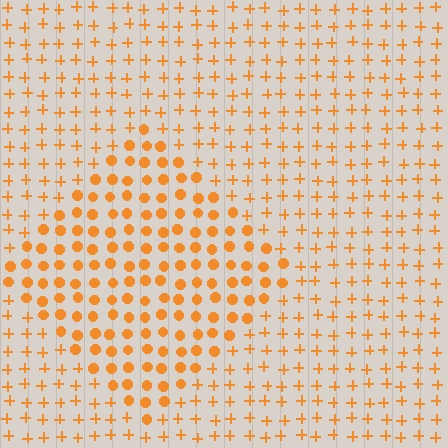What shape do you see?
I see a diamond.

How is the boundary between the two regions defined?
The boundary is defined by a change in element shape: circles inside vs. plus signs outside. All elements share the same color and spacing.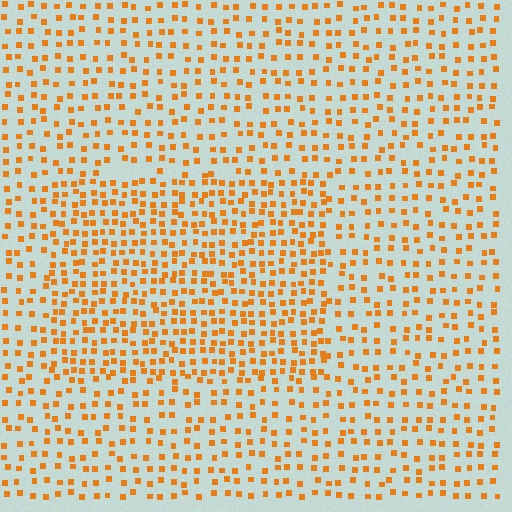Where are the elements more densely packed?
The elements are more densely packed inside the rectangle boundary.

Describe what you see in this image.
The image contains small orange elements arranged at two different densities. A rectangle-shaped region is visible where the elements are more densely packed than the surrounding area.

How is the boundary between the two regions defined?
The boundary is defined by a change in element density (approximately 1.7x ratio). All elements are the same color, size, and shape.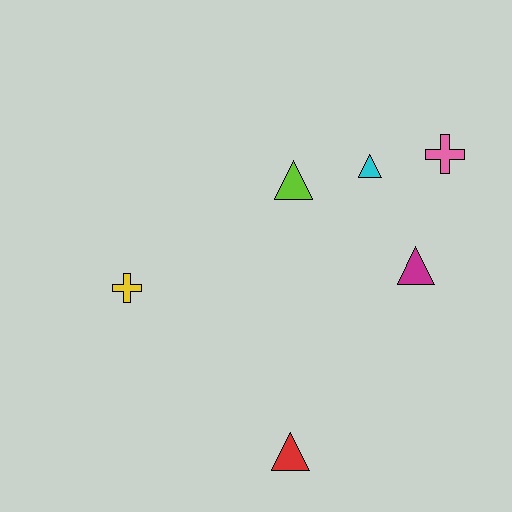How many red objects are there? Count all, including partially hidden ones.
There is 1 red object.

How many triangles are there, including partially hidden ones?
There are 4 triangles.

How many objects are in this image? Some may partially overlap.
There are 6 objects.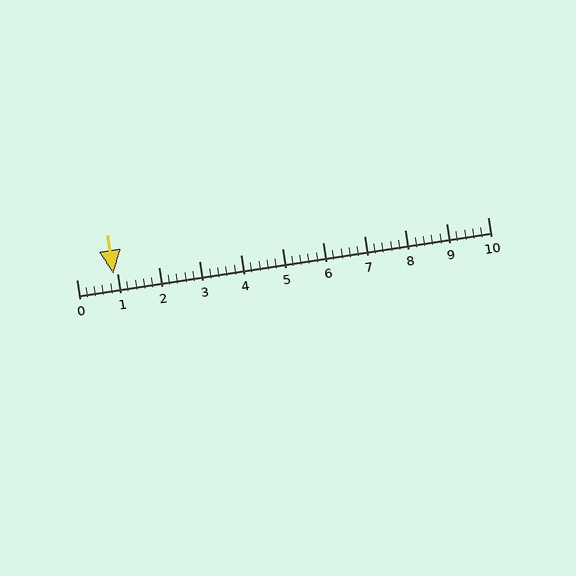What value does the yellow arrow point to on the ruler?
The yellow arrow points to approximately 0.9.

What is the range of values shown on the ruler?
The ruler shows values from 0 to 10.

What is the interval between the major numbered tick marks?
The major tick marks are spaced 1 units apart.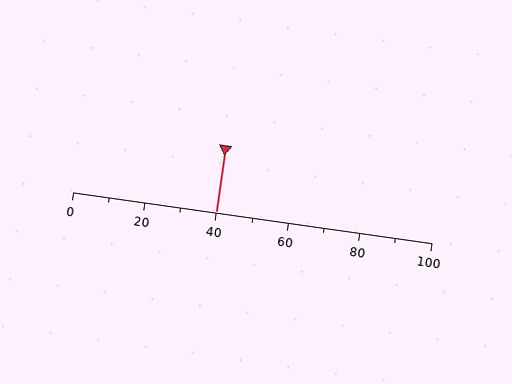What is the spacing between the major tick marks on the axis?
The major ticks are spaced 20 apart.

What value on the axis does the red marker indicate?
The marker indicates approximately 40.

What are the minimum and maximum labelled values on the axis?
The axis runs from 0 to 100.